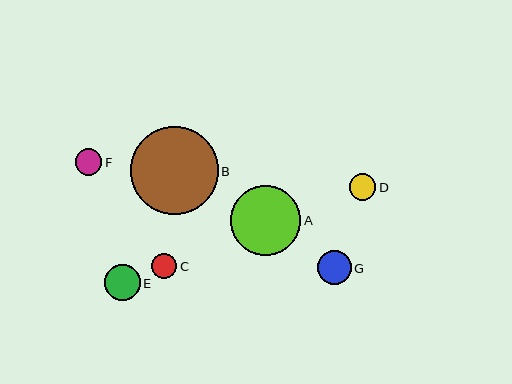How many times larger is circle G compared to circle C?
Circle G is approximately 1.3 times the size of circle C.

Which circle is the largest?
Circle B is the largest with a size of approximately 88 pixels.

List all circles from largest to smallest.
From largest to smallest: B, A, E, G, D, F, C.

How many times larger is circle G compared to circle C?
Circle G is approximately 1.3 times the size of circle C.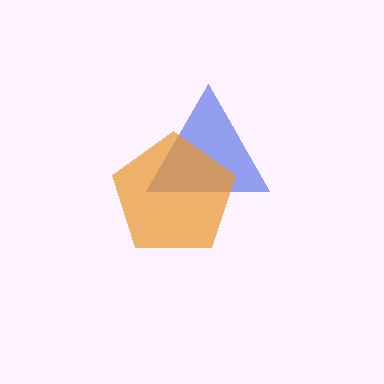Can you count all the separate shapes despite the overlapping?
Yes, there are 2 separate shapes.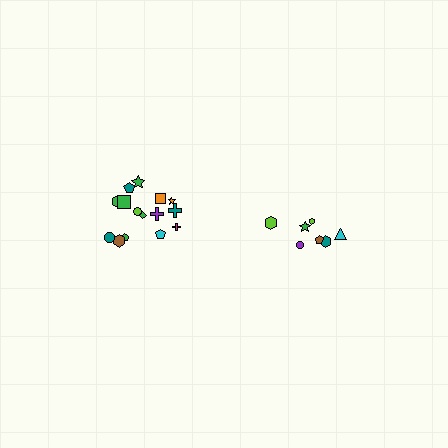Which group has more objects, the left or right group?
The left group.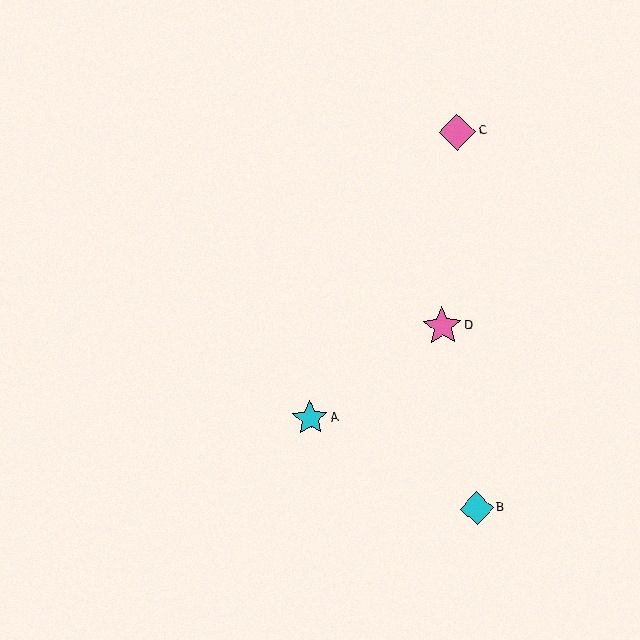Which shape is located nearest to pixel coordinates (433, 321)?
The pink star (labeled D) at (442, 326) is nearest to that location.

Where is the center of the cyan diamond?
The center of the cyan diamond is at (477, 508).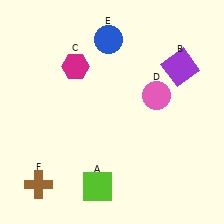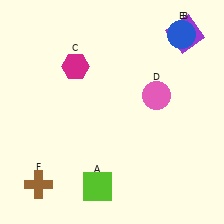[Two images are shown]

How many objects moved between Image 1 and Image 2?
2 objects moved between the two images.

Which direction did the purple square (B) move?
The purple square (B) moved up.